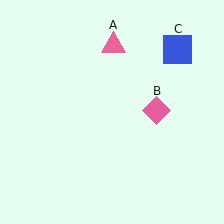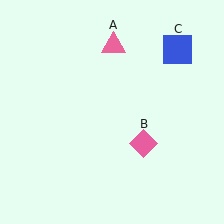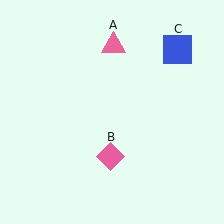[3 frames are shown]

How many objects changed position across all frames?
1 object changed position: pink diamond (object B).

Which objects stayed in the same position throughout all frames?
Pink triangle (object A) and blue square (object C) remained stationary.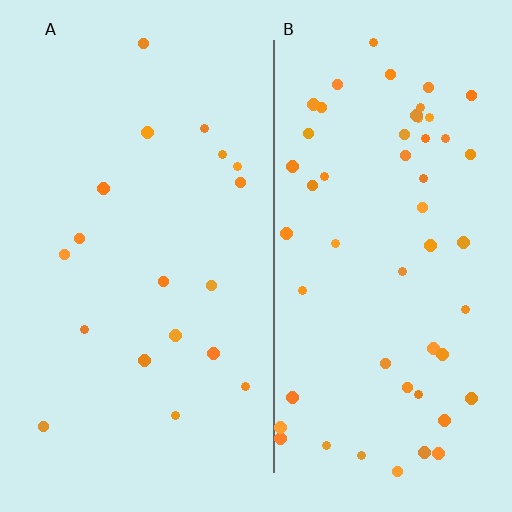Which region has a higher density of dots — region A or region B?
B (the right).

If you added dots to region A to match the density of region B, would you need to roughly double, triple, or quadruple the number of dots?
Approximately triple.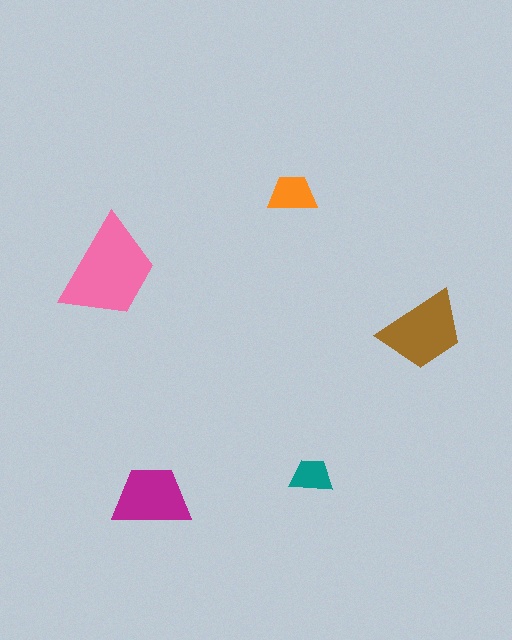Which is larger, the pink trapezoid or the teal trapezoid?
The pink one.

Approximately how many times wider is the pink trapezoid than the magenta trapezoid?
About 1.5 times wider.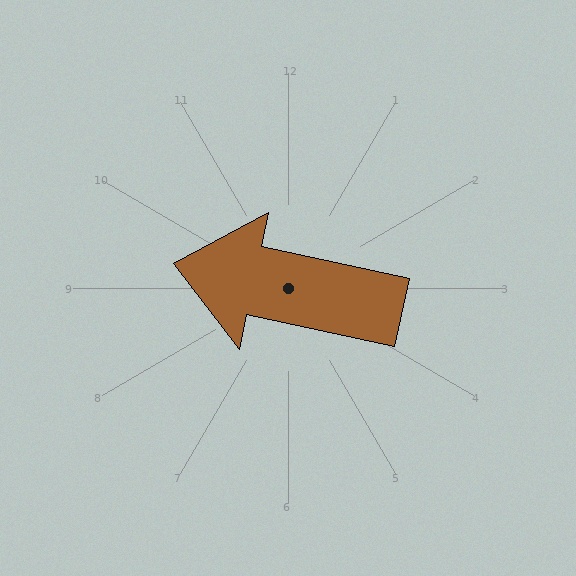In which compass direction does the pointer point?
West.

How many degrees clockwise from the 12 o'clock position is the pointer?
Approximately 282 degrees.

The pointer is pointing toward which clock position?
Roughly 9 o'clock.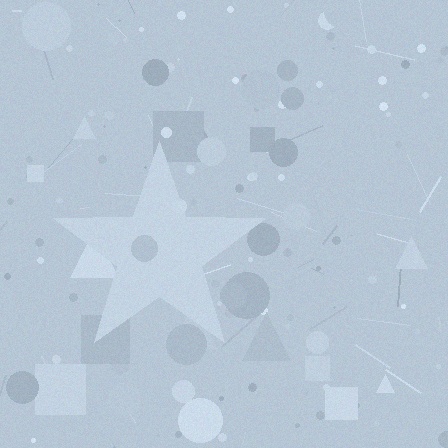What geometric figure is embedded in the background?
A star is embedded in the background.